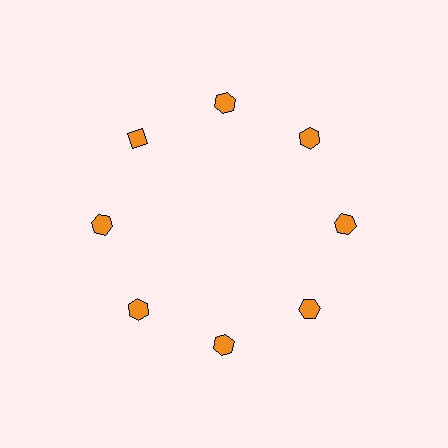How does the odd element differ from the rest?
It has a different shape: diamond instead of hexagon.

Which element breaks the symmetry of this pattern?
The orange diamond at roughly the 10 o'clock position breaks the symmetry. All other shapes are orange hexagons.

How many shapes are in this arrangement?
There are 8 shapes arranged in a ring pattern.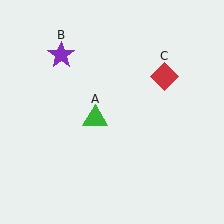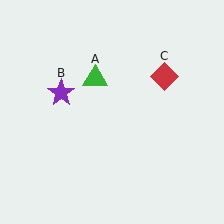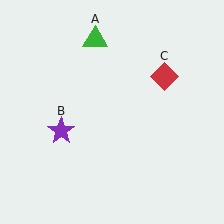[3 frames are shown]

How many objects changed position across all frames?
2 objects changed position: green triangle (object A), purple star (object B).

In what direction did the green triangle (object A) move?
The green triangle (object A) moved up.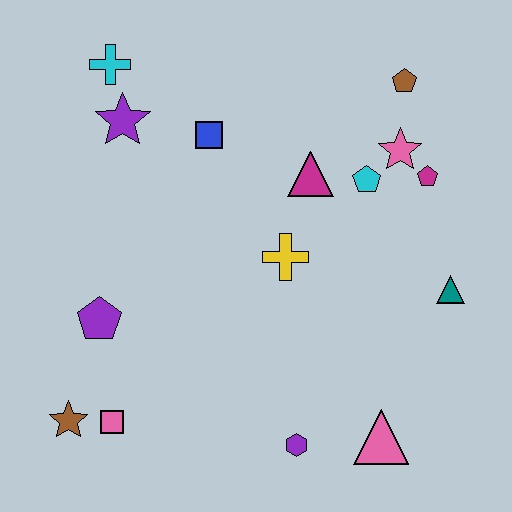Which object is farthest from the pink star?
The brown star is farthest from the pink star.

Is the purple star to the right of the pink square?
Yes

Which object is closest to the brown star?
The pink square is closest to the brown star.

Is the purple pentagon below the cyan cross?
Yes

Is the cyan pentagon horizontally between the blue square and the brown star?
No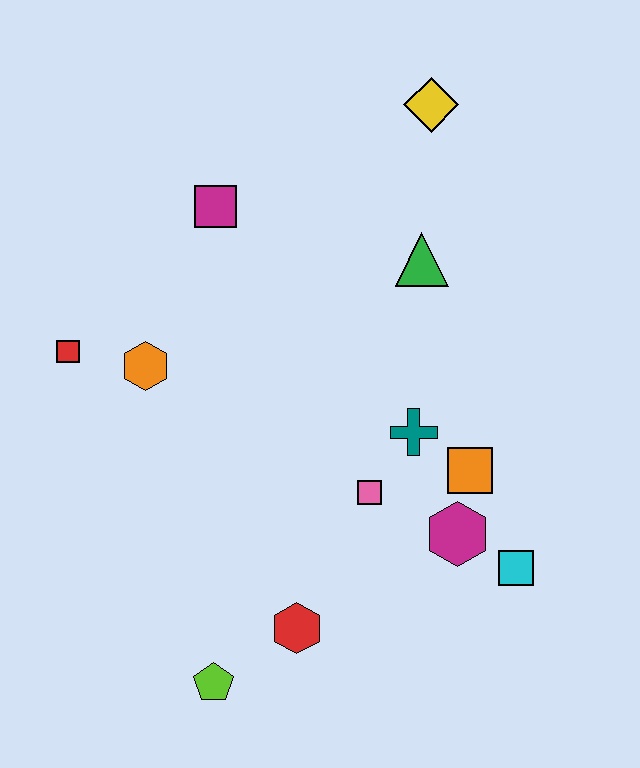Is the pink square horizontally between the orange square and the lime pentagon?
Yes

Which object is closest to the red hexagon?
The lime pentagon is closest to the red hexagon.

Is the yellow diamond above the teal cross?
Yes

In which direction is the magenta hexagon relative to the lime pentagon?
The magenta hexagon is to the right of the lime pentagon.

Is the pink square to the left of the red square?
No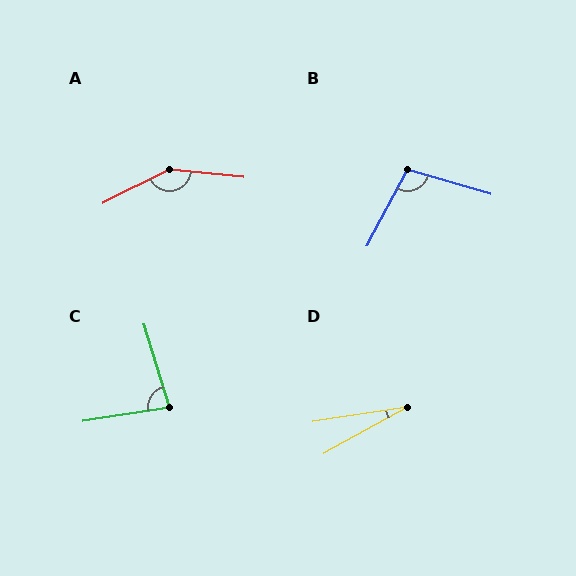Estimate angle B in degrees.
Approximately 101 degrees.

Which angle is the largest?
A, at approximately 147 degrees.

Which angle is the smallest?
D, at approximately 20 degrees.